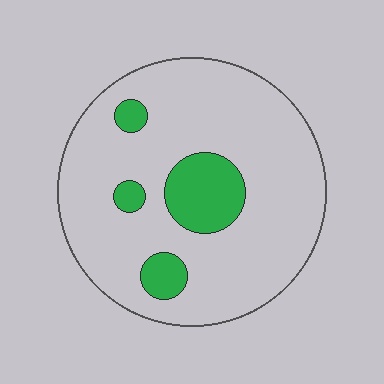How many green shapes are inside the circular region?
4.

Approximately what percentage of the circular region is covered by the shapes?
Approximately 15%.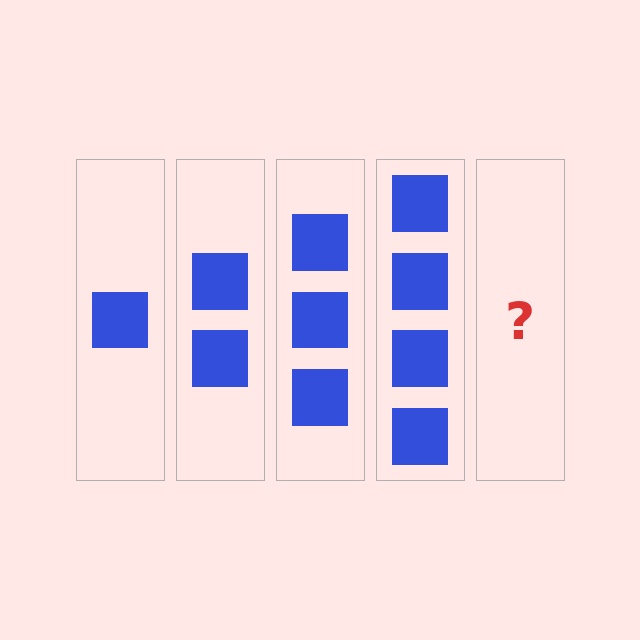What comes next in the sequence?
The next element should be 5 squares.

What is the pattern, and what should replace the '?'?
The pattern is that each step adds one more square. The '?' should be 5 squares.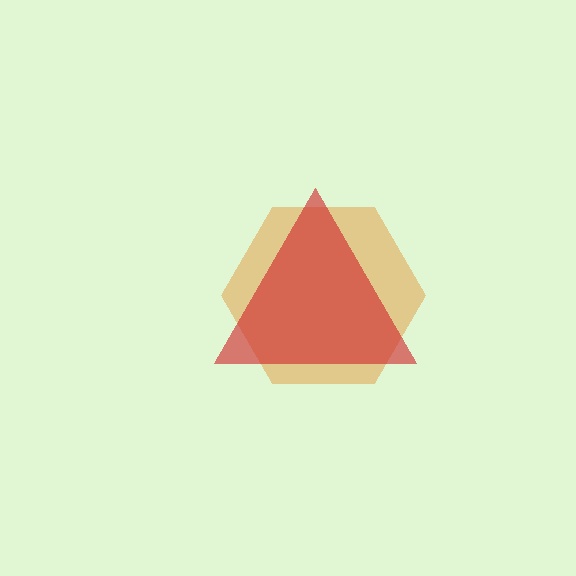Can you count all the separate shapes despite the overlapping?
Yes, there are 2 separate shapes.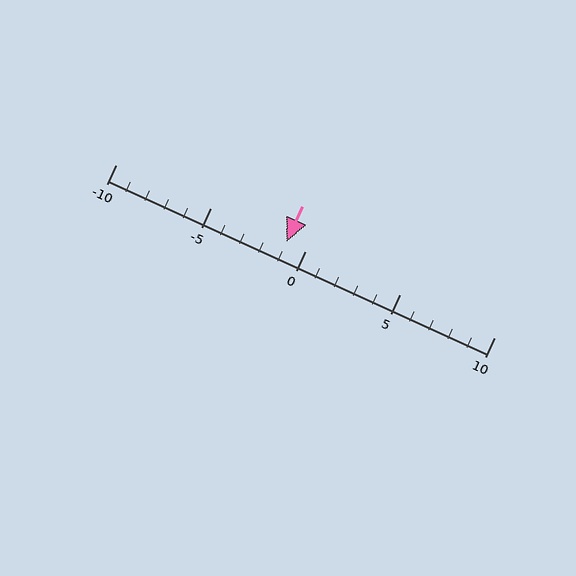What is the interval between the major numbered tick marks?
The major tick marks are spaced 5 units apart.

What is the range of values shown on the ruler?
The ruler shows values from -10 to 10.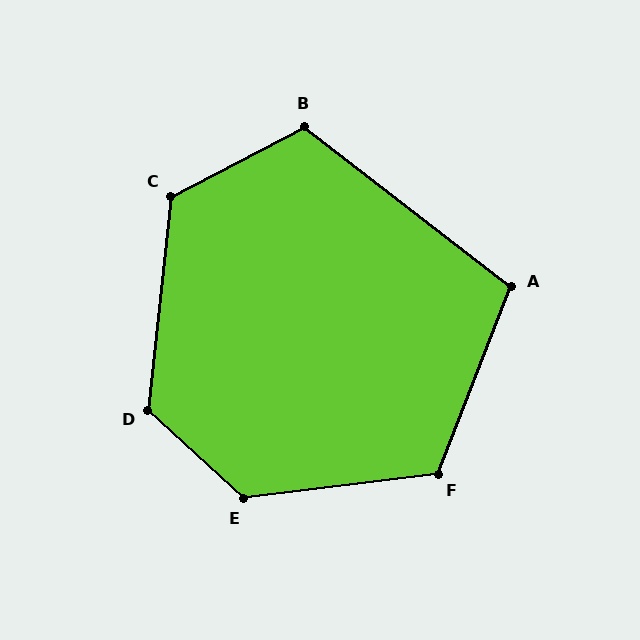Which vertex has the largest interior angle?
E, at approximately 130 degrees.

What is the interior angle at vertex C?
Approximately 123 degrees (obtuse).